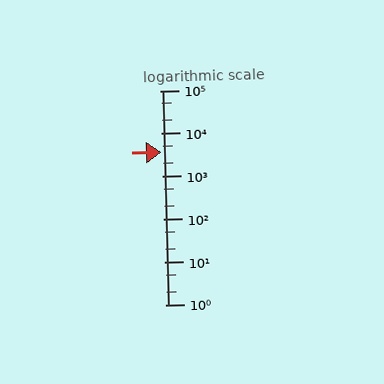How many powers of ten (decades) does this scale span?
The scale spans 5 decades, from 1 to 100000.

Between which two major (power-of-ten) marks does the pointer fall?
The pointer is between 1000 and 10000.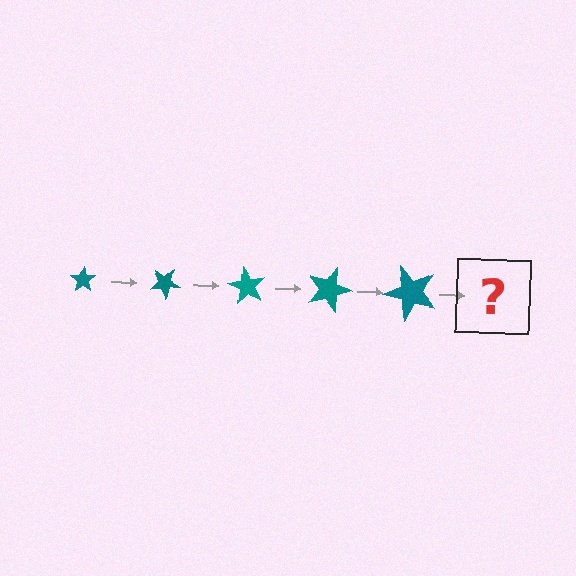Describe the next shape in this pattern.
It should be a star, larger than the previous one and rotated 150 degrees from the start.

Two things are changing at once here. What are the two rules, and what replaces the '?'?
The two rules are that the star grows larger each step and it rotates 30 degrees each step. The '?' should be a star, larger than the previous one and rotated 150 degrees from the start.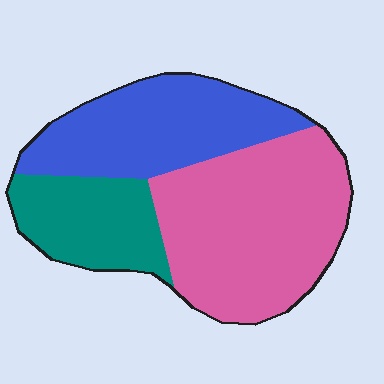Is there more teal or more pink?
Pink.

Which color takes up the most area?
Pink, at roughly 45%.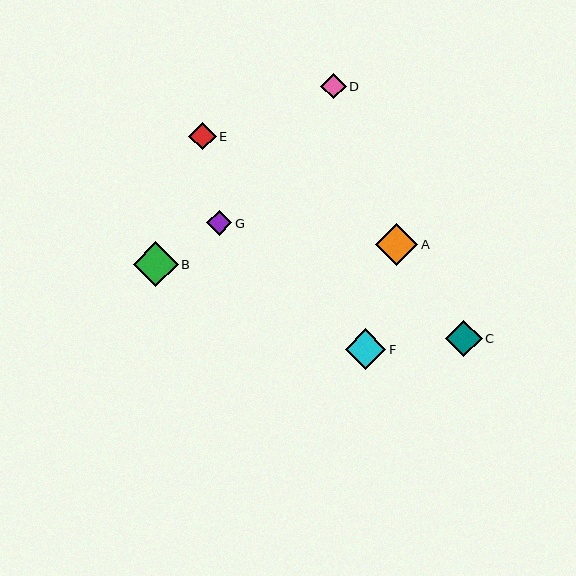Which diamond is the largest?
Diamond B is the largest with a size of approximately 45 pixels.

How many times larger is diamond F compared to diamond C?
Diamond F is approximately 1.1 times the size of diamond C.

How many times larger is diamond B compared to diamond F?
Diamond B is approximately 1.1 times the size of diamond F.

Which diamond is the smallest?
Diamond G is the smallest with a size of approximately 25 pixels.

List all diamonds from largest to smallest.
From largest to smallest: B, A, F, C, E, D, G.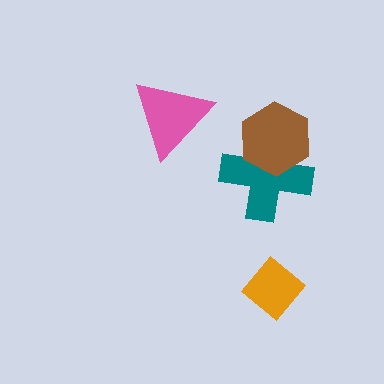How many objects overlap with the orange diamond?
0 objects overlap with the orange diamond.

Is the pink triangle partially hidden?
No, no other shape covers it.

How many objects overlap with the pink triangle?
0 objects overlap with the pink triangle.